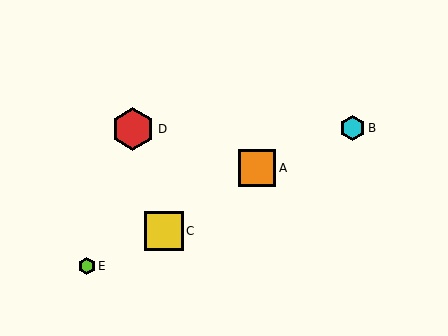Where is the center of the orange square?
The center of the orange square is at (257, 168).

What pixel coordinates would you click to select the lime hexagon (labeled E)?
Click at (87, 266) to select the lime hexagon E.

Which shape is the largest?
The red hexagon (labeled D) is the largest.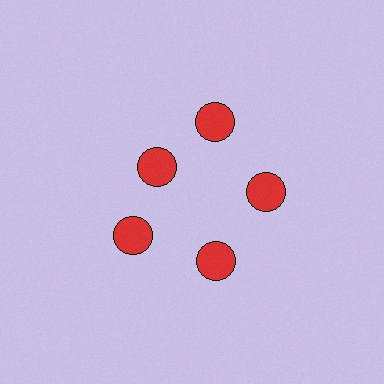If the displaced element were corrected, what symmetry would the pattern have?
It would have 5-fold rotational symmetry — the pattern would map onto itself every 72 degrees.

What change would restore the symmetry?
The symmetry would be restored by moving it outward, back onto the ring so that all 5 circles sit at equal angles and equal distance from the center.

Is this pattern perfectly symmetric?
No. The 5 red circles are arranged in a ring, but one element near the 10 o'clock position is pulled inward toward the center, breaking the 5-fold rotational symmetry.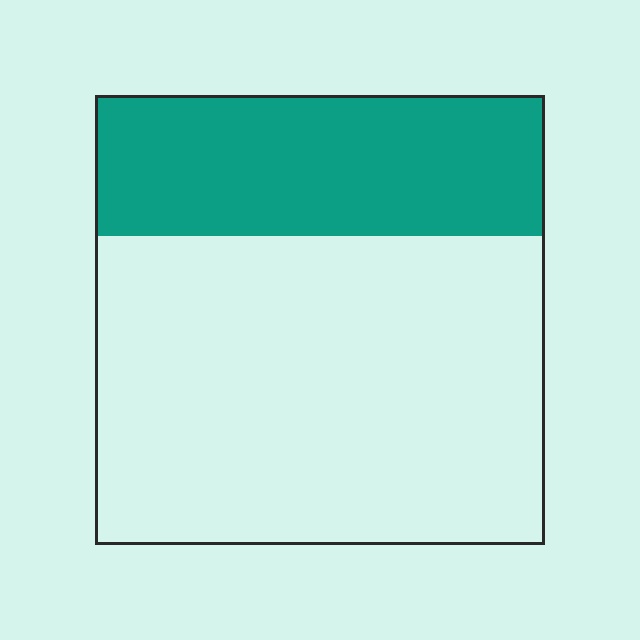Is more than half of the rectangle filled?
No.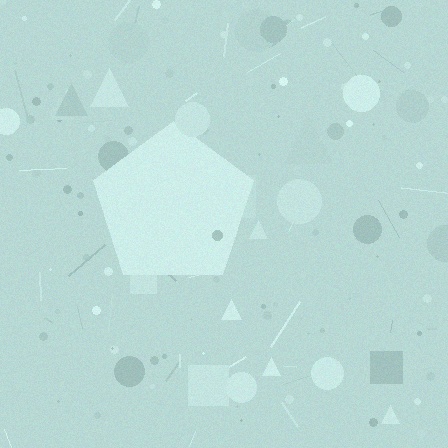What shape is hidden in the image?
A pentagon is hidden in the image.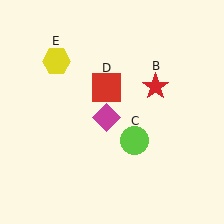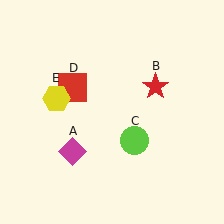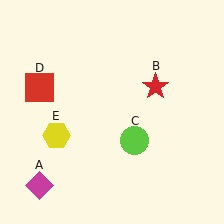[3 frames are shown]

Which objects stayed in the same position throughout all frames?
Red star (object B) and lime circle (object C) remained stationary.